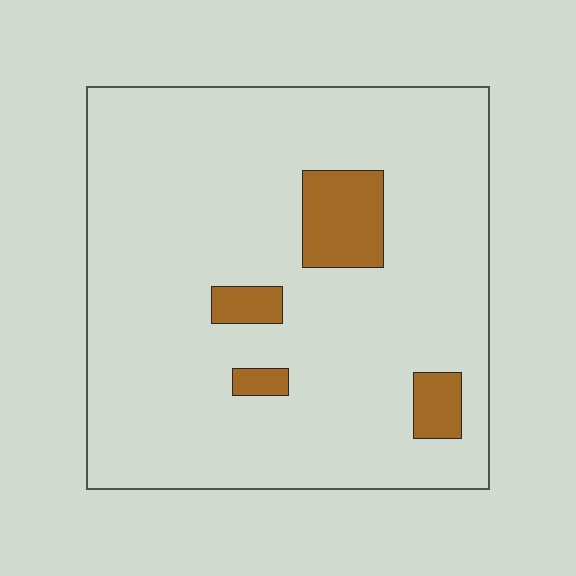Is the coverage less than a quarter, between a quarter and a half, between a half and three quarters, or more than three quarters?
Less than a quarter.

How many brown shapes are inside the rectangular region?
4.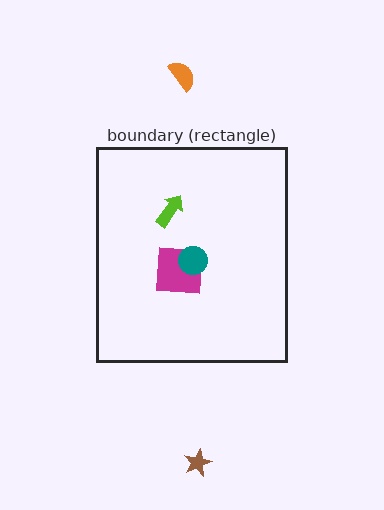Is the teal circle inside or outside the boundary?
Inside.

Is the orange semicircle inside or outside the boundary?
Outside.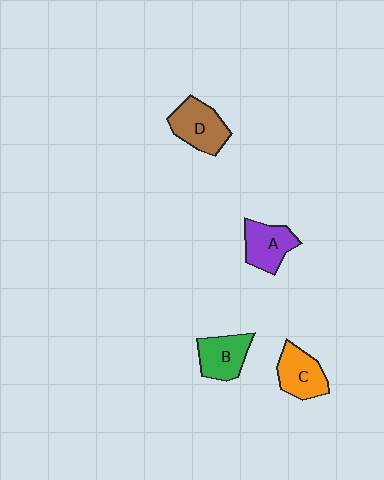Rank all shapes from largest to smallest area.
From largest to smallest: D (brown), C (orange), A (purple), B (green).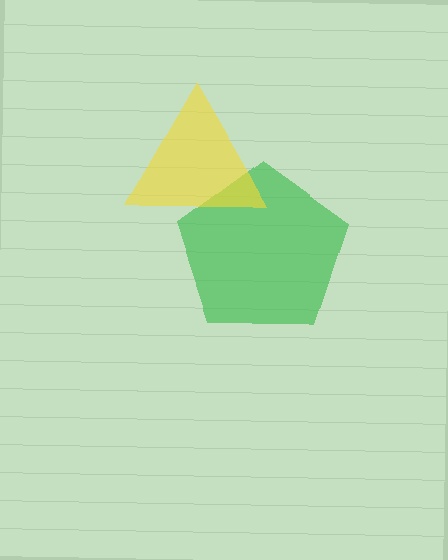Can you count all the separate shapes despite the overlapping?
Yes, there are 2 separate shapes.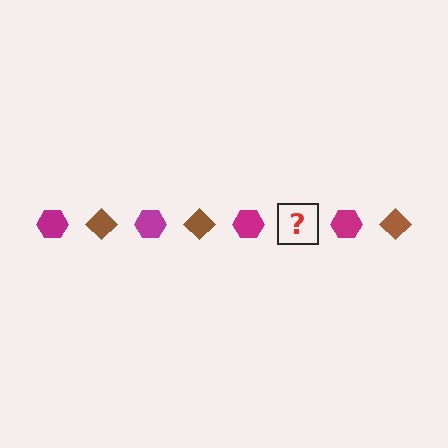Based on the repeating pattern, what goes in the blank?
The blank should be a brown diamond.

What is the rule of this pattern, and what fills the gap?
The rule is that the pattern alternates between magenta hexagon and brown diamond. The gap should be filled with a brown diamond.